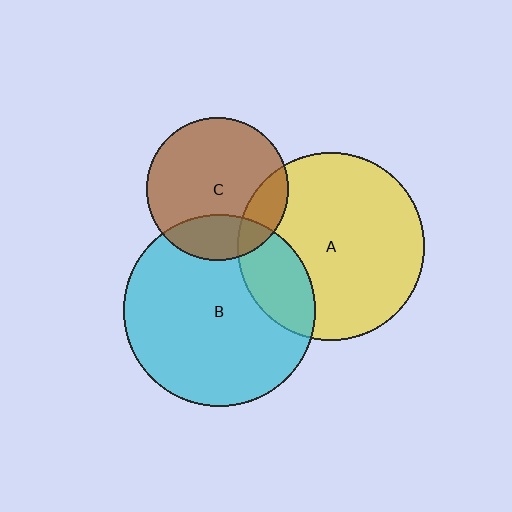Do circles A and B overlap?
Yes.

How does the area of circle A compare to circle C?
Approximately 1.7 times.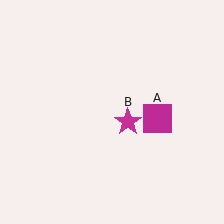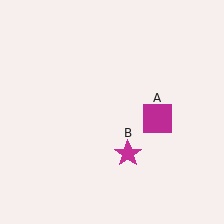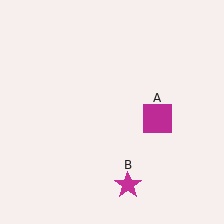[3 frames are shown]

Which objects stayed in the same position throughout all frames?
Magenta square (object A) remained stationary.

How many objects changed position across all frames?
1 object changed position: magenta star (object B).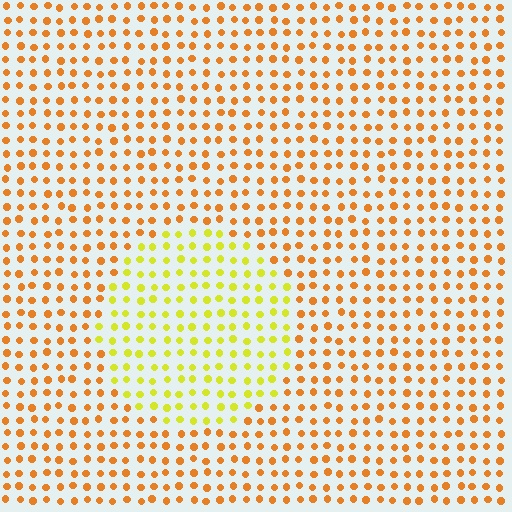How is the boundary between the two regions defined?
The boundary is defined purely by a slight shift in hue (about 38 degrees). Spacing, size, and orientation are identical on both sides.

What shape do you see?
I see a circle.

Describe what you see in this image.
The image is filled with small orange elements in a uniform arrangement. A circle-shaped region is visible where the elements are tinted to a slightly different hue, forming a subtle color boundary.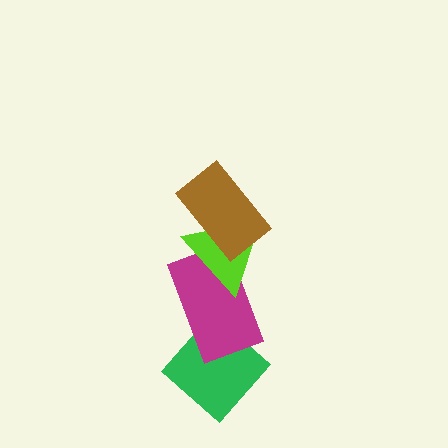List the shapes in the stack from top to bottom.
From top to bottom: the brown rectangle, the lime triangle, the magenta rectangle, the green diamond.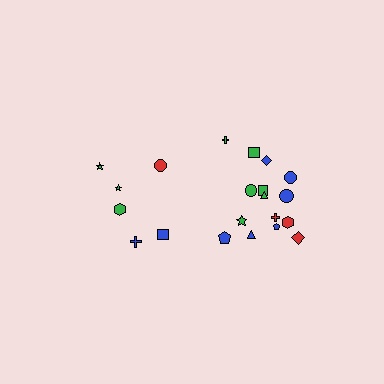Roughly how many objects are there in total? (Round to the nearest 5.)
Roughly 20 objects in total.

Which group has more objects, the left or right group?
The right group.